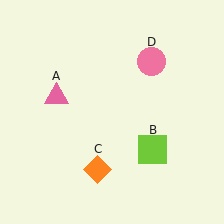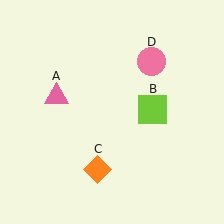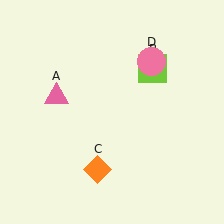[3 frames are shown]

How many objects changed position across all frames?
1 object changed position: lime square (object B).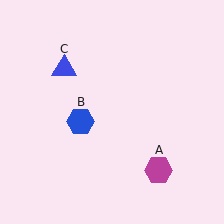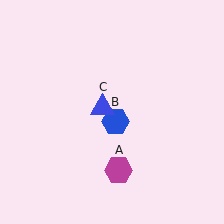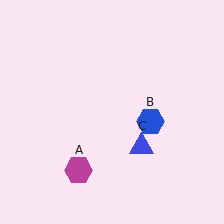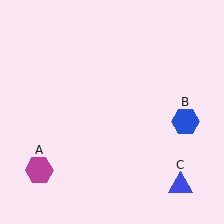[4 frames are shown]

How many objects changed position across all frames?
3 objects changed position: magenta hexagon (object A), blue hexagon (object B), blue triangle (object C).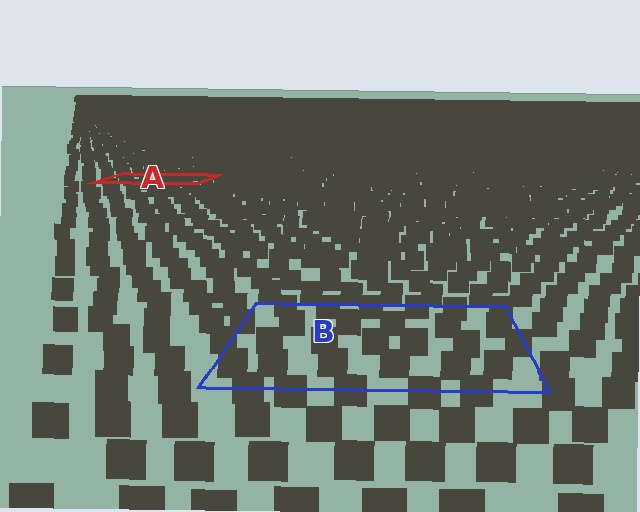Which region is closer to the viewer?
Region B is closer. The texture elements there are larger and more spread out.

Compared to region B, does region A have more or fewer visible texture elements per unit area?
Region A has more texture elements per unit area — they are packed more densely because it is farther away.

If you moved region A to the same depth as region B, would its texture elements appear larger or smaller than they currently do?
They would appear larger. At a closer depth, the same texture elements are projected at a bigger on-screen size.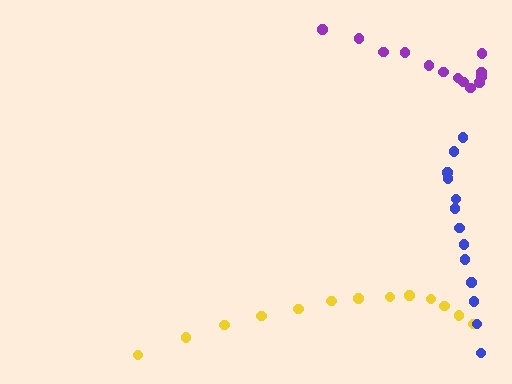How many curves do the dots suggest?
There are 3 distinct paths.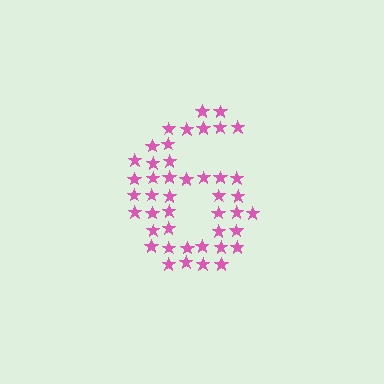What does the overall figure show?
The overall figure shows the digit 6.